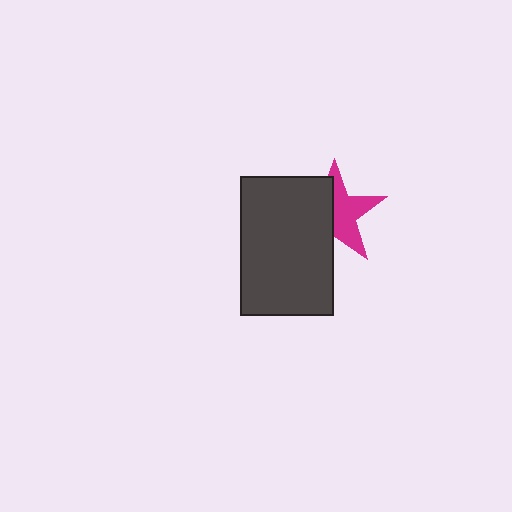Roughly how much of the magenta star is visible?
About half of it is visible (roughly 53%).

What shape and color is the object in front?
The object in front is a dark gray rectangle.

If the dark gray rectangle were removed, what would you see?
You would see the complete magenta star.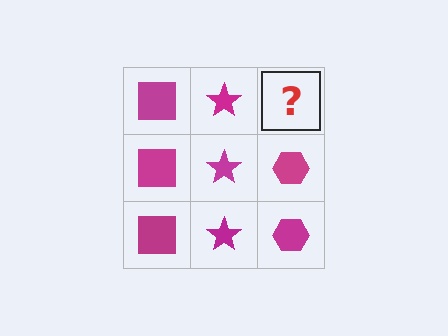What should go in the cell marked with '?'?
The missing cell should contain a magenta hexagon.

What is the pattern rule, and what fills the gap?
The rule is that each column has a consistent shape. The gap should be filled with a magenta hexagon.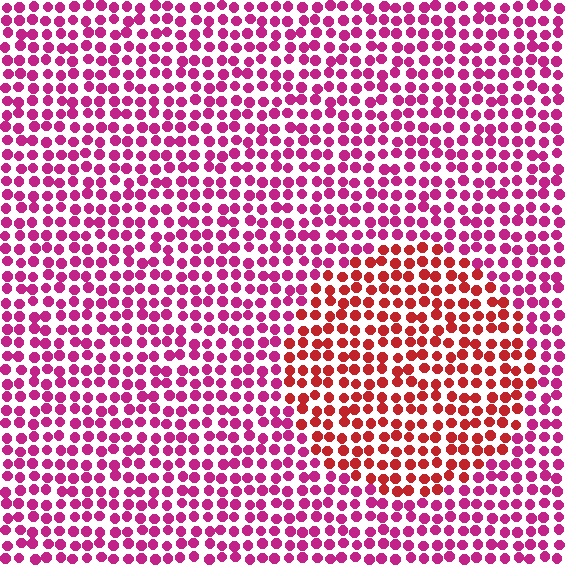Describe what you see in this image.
The image is filled with small magenta elements in a uniform arrangement. A circle-shaped region is visible where the elements are tinted to a slightly different hue, forming a subtle color boundary.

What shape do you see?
I see a circle.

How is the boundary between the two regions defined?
The boundary is defined purely by a slight shift in hue (about 35 degrees). Spacing, size, and orientation are identical on both sides.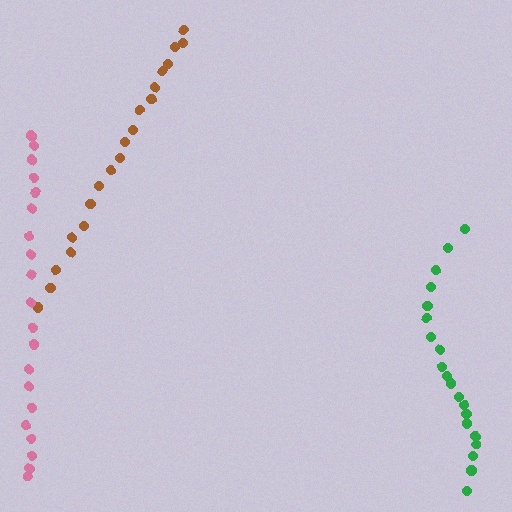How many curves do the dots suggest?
There are 3 distinct paths.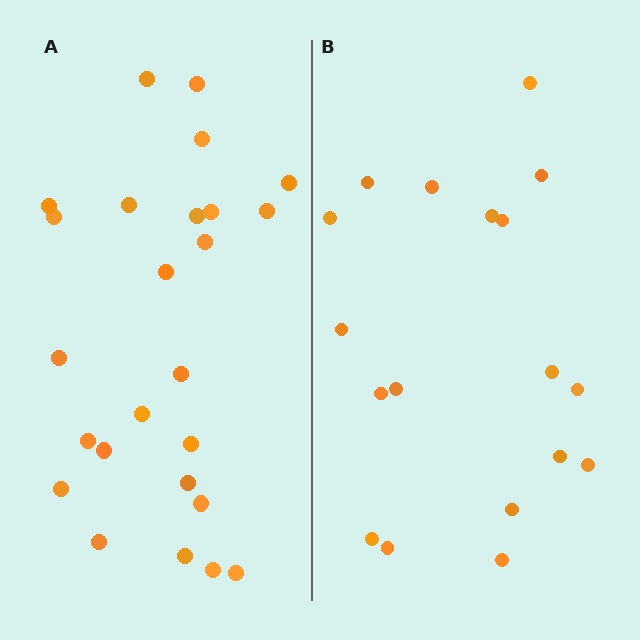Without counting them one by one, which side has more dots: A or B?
Region A (the left region) has more dots.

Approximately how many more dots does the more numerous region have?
Region A has roughly 8 or so more dots than region B.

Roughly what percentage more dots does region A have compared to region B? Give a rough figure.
About 40% more.